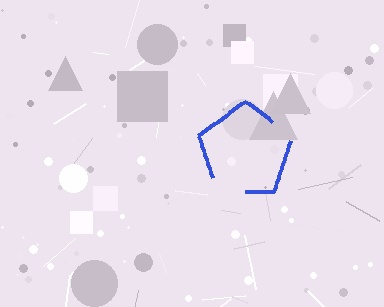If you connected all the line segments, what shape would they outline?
They would outline a pentagon.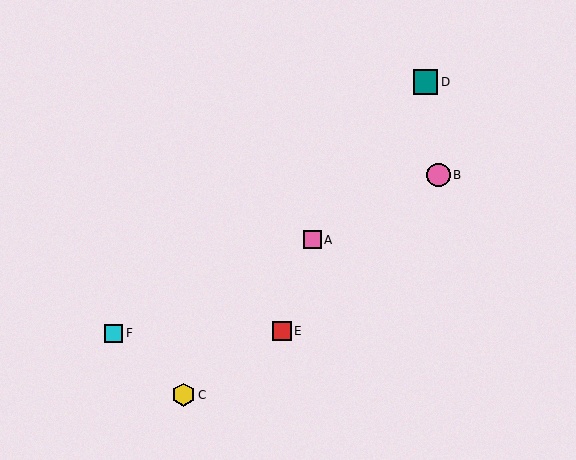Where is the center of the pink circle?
The center of the pink circle is at (439, 175).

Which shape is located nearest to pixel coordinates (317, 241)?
The pink square (labeled A) at (312, 240) is nearest to that location.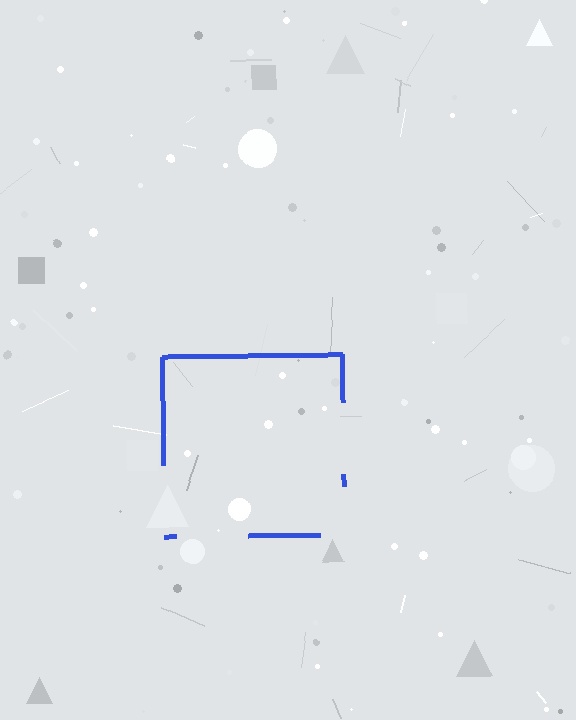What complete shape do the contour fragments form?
The contour fragments form a square.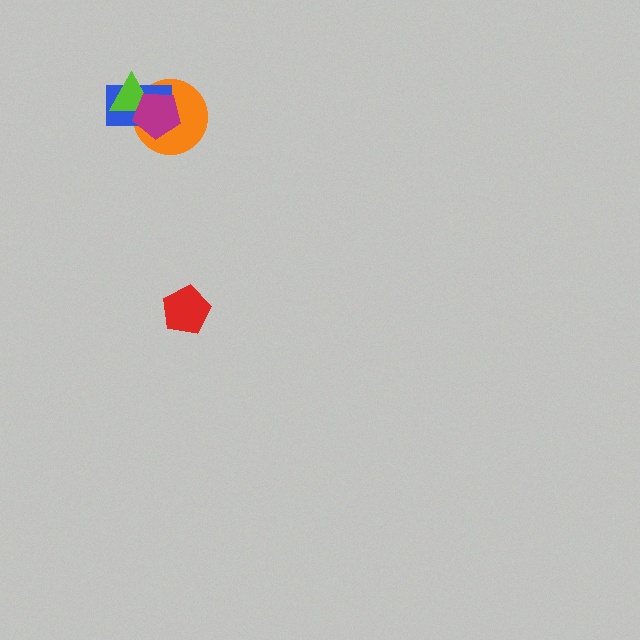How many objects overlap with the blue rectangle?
3 objects overlap with the blue rectangle.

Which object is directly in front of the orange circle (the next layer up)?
The blue rectangle is directly in front of the orange circle.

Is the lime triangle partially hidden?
Yes, it is partially covered by another shape.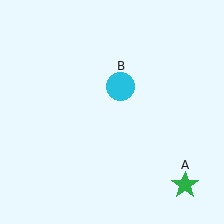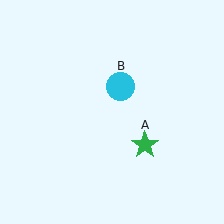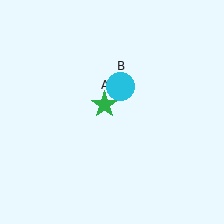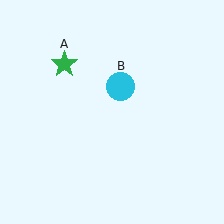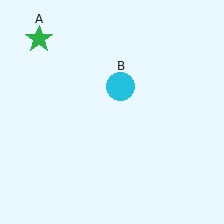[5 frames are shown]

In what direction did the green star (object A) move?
The green star (object A) moved up and to the left.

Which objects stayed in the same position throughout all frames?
Cyan circle (object B) remained stationary.